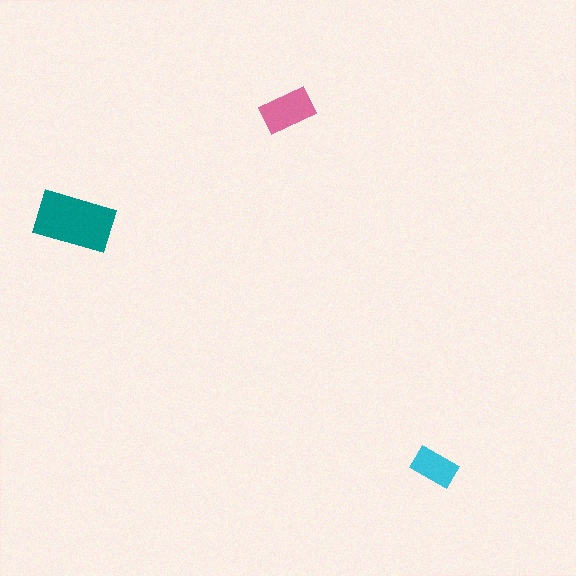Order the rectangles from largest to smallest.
the teal one, the pink one, the cyan one.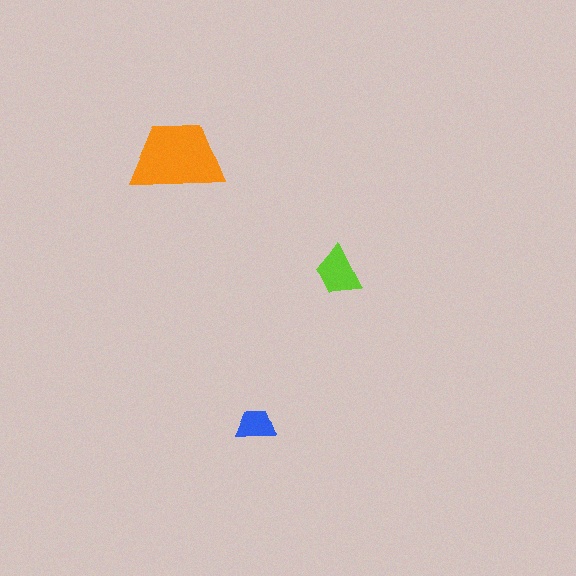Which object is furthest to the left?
The orange trapezoid is leftmost.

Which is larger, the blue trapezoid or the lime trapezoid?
The lime one.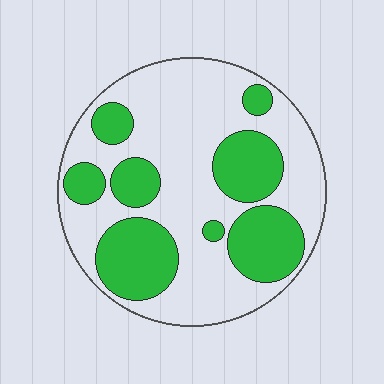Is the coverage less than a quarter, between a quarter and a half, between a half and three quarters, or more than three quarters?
Between a quarter and a half.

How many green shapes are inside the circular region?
8.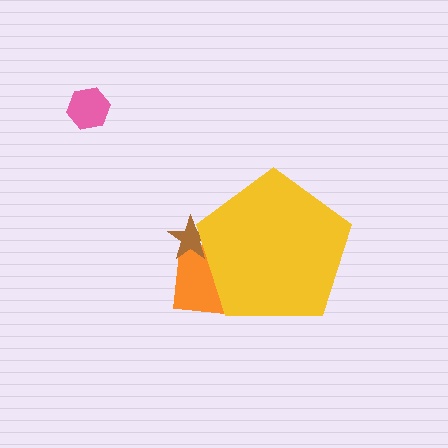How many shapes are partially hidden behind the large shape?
2 shapes are partially hidden.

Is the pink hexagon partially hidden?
No, the pink hexagon is fully visible.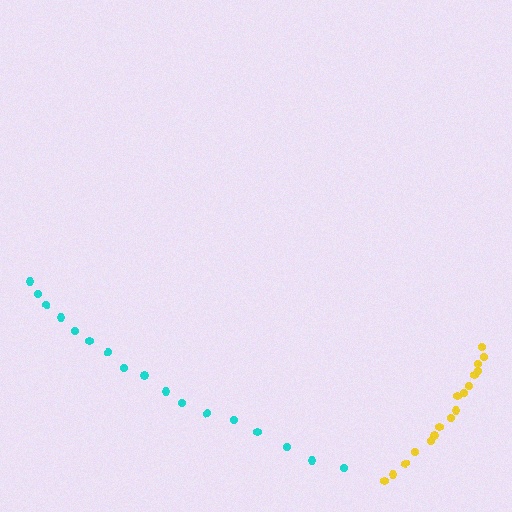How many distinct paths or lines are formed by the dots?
There are 2 distinct paths.